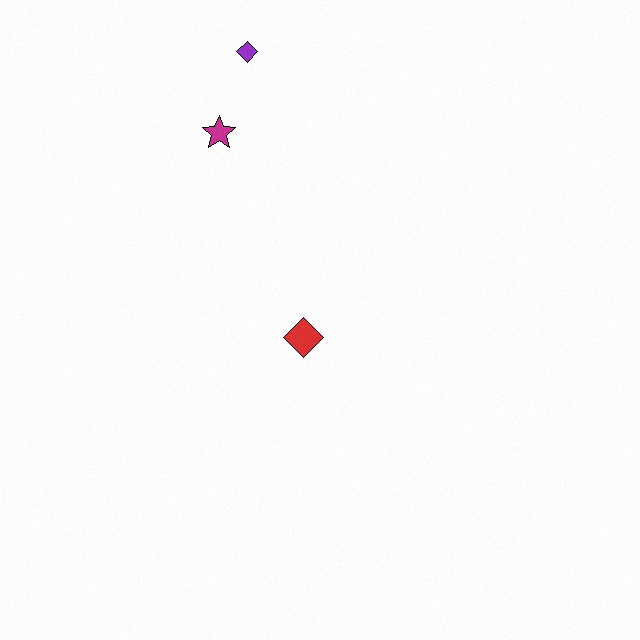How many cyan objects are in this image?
There are no cyan objects.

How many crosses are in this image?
There are no crosses.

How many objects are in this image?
There are 3 objects.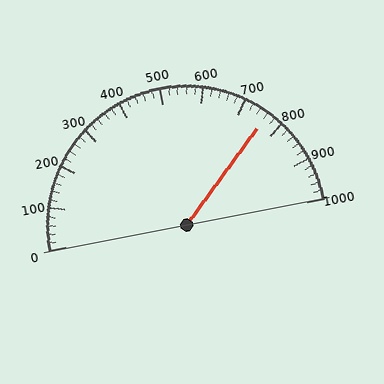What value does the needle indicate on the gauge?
The needle indicates approximately 760.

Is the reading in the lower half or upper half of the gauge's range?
The reading is in the upper half of the range (0 to 1000).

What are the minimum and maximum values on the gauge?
The gauge ranges from 0 to 1000.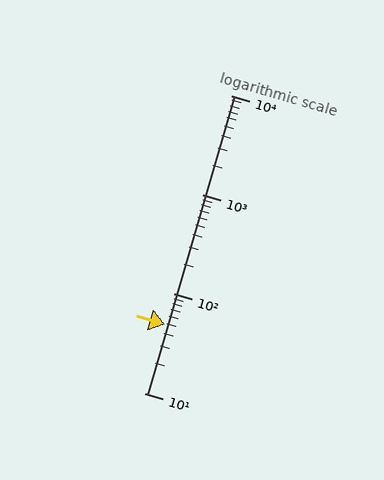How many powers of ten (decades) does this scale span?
The scale spans 3 decades, from 10 to 10000.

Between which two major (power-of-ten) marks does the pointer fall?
The pointer is between 10 and 100.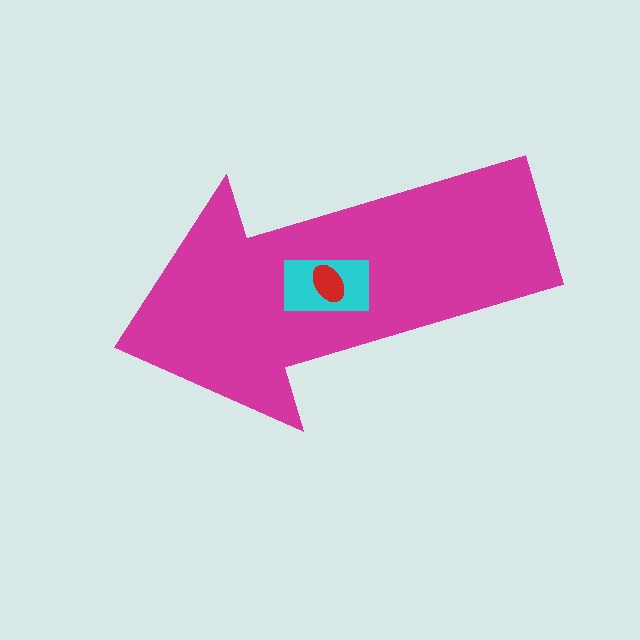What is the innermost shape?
The red ellipse.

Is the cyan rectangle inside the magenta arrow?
Yes.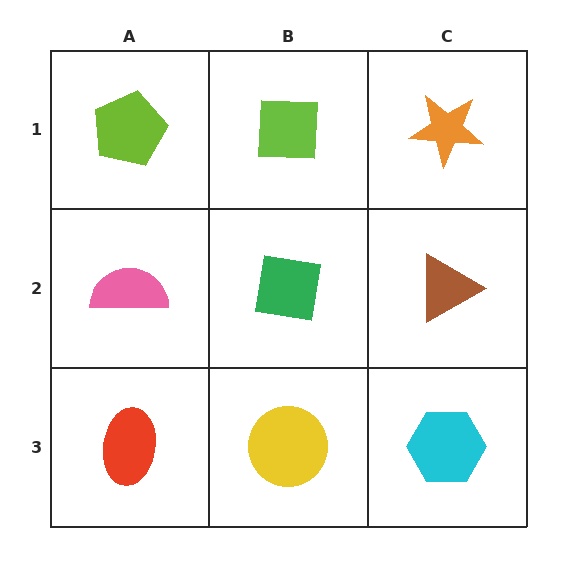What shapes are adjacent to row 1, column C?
A brown triangle (row 2, column C), a lime square (row 1, column B).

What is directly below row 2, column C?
A cyan hexagon.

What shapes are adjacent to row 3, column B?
A green square (row 2, column B), a red ellipse (row 3, column A), a cyan hexagon (row 3, column C).